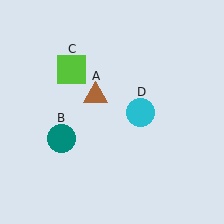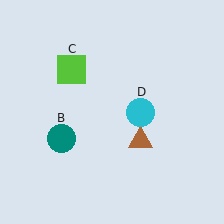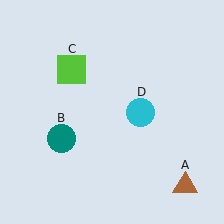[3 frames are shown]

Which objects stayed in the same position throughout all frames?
Teal circle (object B) and lime square (object C) and cyan circle (object D) remained stationary.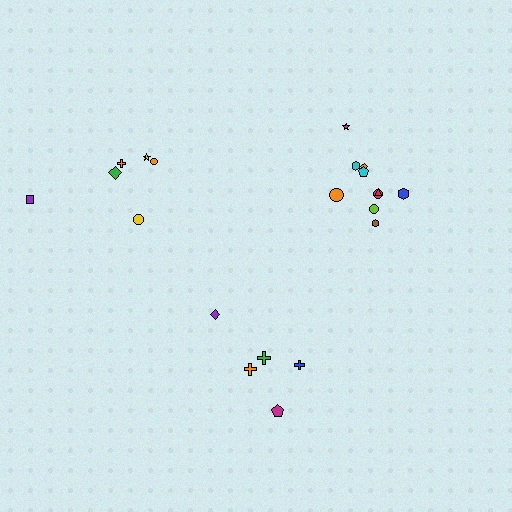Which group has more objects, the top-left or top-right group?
The top-right group.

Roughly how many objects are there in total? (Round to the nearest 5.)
Roughly 20 objects in total.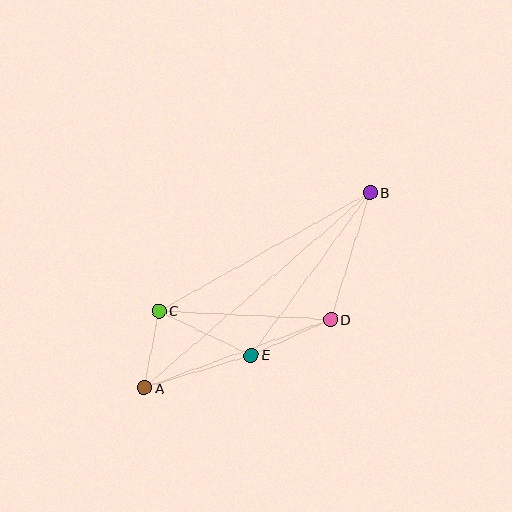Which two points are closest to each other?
Points A and C are closest to each other.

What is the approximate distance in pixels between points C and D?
The distance between C and D is approximately 172 pixels.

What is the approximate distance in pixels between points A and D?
The distance between A and D is approximately 198 pixels.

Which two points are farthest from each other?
Points A and B are farthest from each other.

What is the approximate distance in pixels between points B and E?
The distance between B and E is approximately 201 pixels.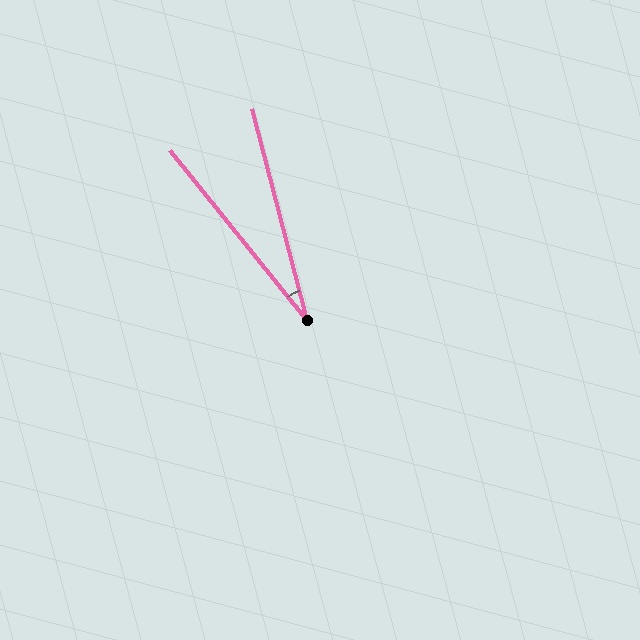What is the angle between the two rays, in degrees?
Approximately 24 degrees.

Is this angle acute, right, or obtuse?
It is acute.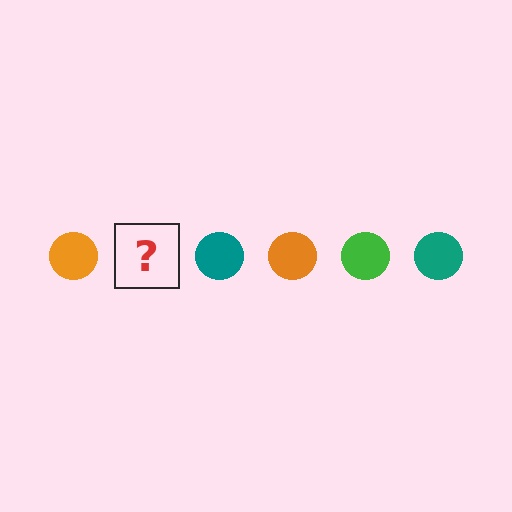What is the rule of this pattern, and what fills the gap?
The rule is that the pattern cycles through orange, green, teal circles. The gap should be filled with a green circle.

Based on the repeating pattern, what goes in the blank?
The blank should be a green circle.